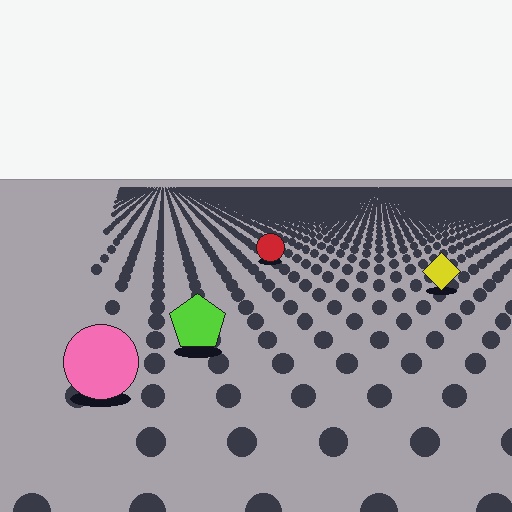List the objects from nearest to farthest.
From nearest to farthest: the pink circle, the lime pentagon, the yellow diamond, the red circle.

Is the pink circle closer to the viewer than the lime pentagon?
Yes. The pink circle is closer — you can tell from the texture gradient: the ground texture is coarser near it.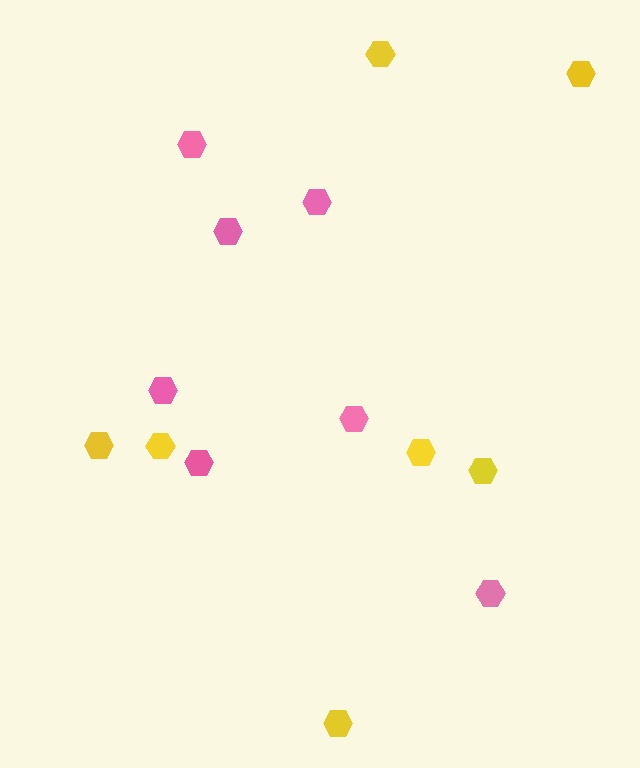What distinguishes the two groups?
There are 2 groups: one group of pink hexagons (7) and one group of yellow hexagons (7).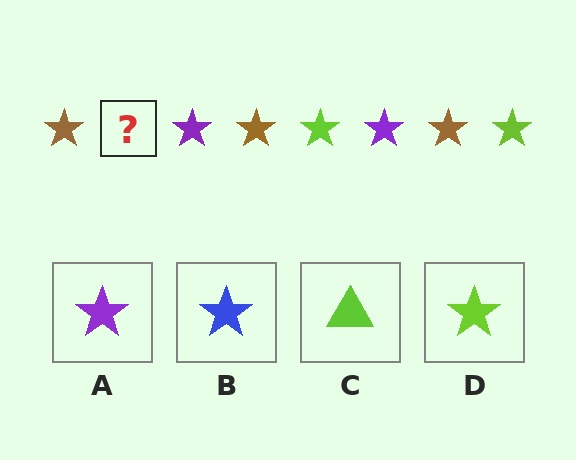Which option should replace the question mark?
Option D.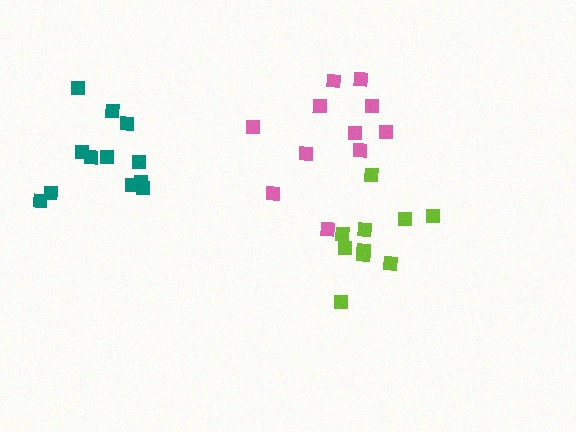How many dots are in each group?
Group 1: 10 dots, Group 2: 12 dots, Group 3: 11 dots (33 total).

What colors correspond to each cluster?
The clusters are colored: lime, teal, pink.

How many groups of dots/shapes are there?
There are 3 groups.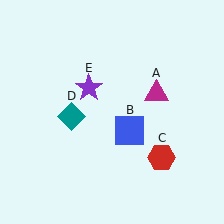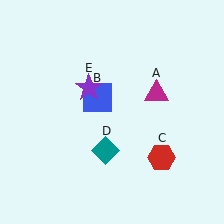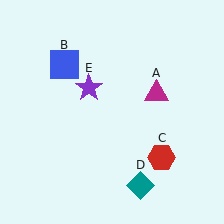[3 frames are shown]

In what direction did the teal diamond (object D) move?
The teal diamond (object D) moved down and to the right.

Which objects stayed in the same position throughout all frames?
Magenta triangle (object A) and red hexagon (object C) and purple star (object E) remained stationary.